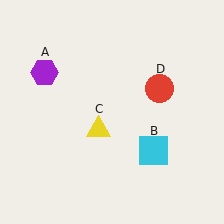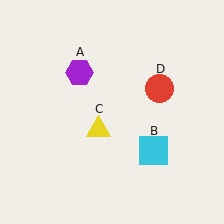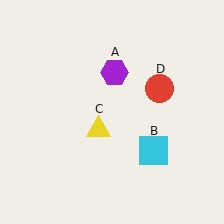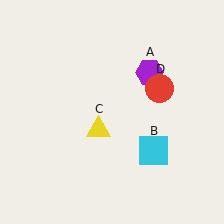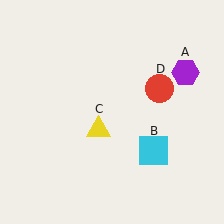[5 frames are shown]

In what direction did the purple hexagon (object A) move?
The purple hexagon (object A) moved right.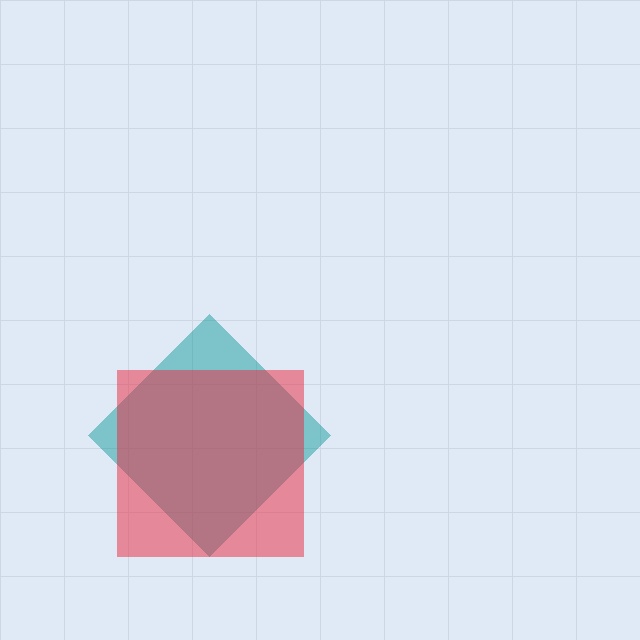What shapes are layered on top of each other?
The layered shapes are: a teal diamond, a red square.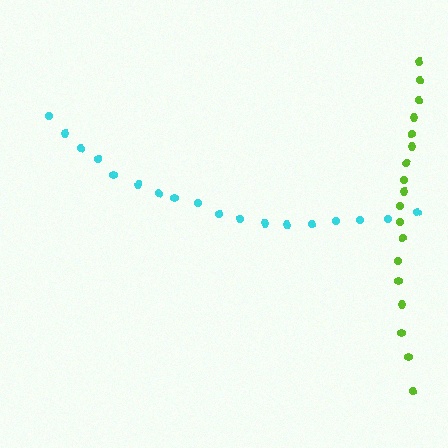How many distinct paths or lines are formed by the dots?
There are 2 distinct paths.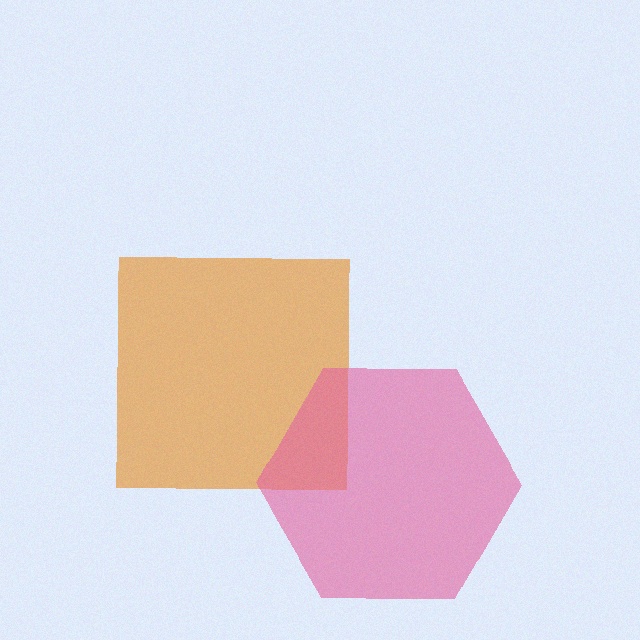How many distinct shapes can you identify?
There are 2 distinct shapes: an orange square, a pink hexagon.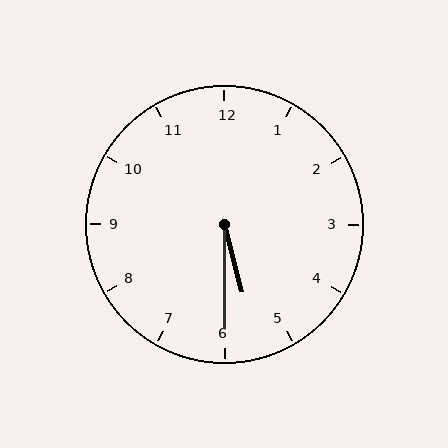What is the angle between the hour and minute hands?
Approximately 15 degrees.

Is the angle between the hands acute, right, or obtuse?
It is acute.